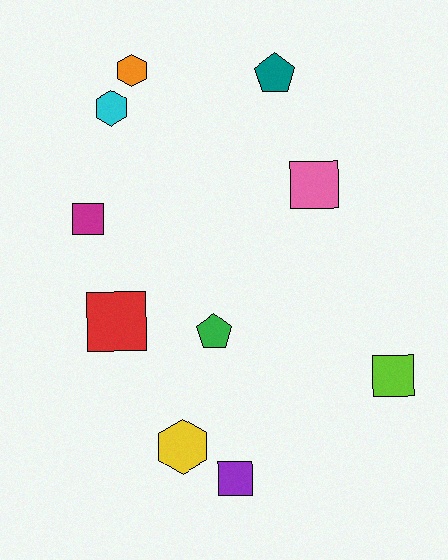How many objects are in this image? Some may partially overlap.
There are 10 objects.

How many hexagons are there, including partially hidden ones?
There are 3 hexagons.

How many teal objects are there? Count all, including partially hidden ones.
There is 1 teal object.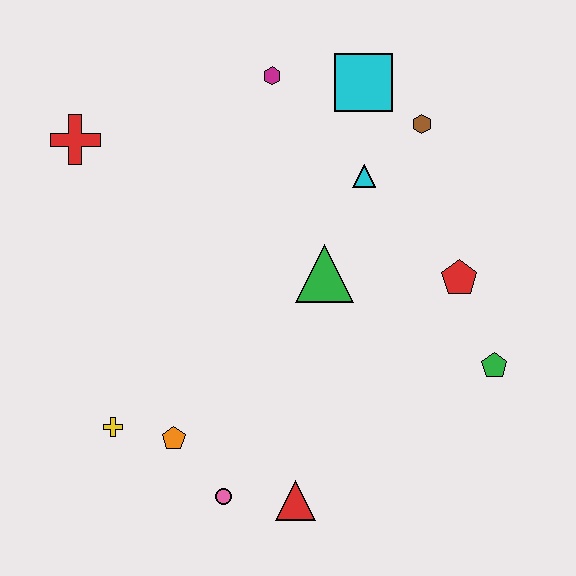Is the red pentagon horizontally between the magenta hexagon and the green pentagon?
Yes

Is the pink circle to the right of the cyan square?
No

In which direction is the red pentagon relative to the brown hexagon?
The red pentagon is below the brown hexagon.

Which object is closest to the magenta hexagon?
The cyan square is closest to the magenta hexagon.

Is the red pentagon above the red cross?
No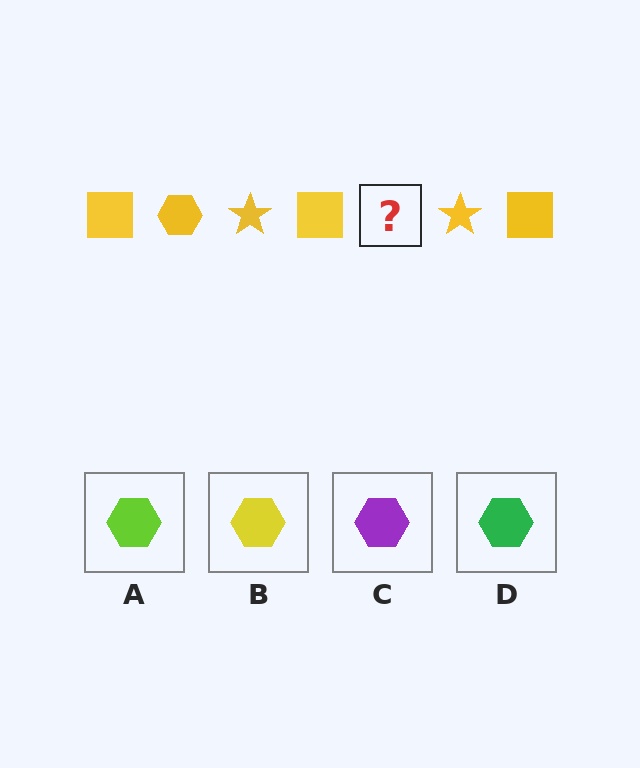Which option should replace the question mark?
Option B.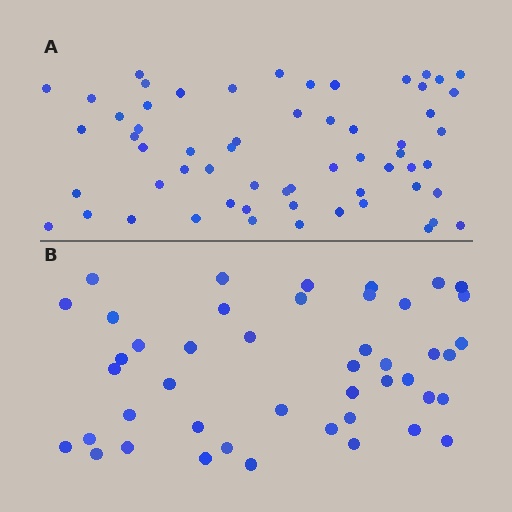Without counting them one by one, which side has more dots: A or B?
Region A (the top region) has more dots.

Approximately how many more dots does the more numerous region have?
Region A has approximately 15 more dots than region B.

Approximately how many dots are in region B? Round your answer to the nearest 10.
About 40 dots. (The exact count is 45, which rounds to 40.)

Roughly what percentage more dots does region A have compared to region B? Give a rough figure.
About 35% more.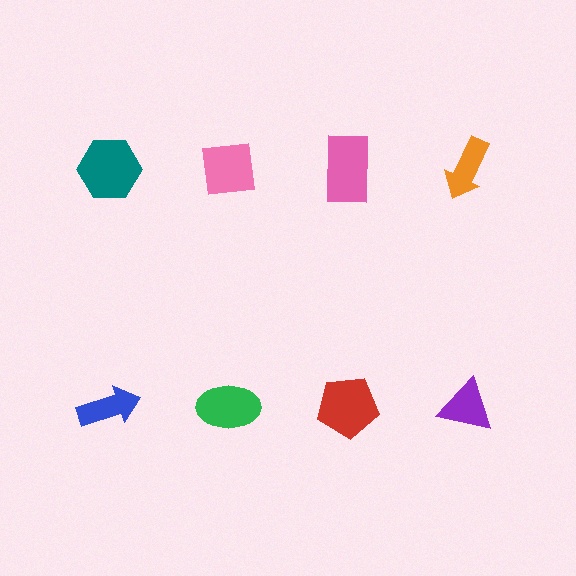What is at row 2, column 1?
A blue arrow.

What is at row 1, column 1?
A teal hexagon.